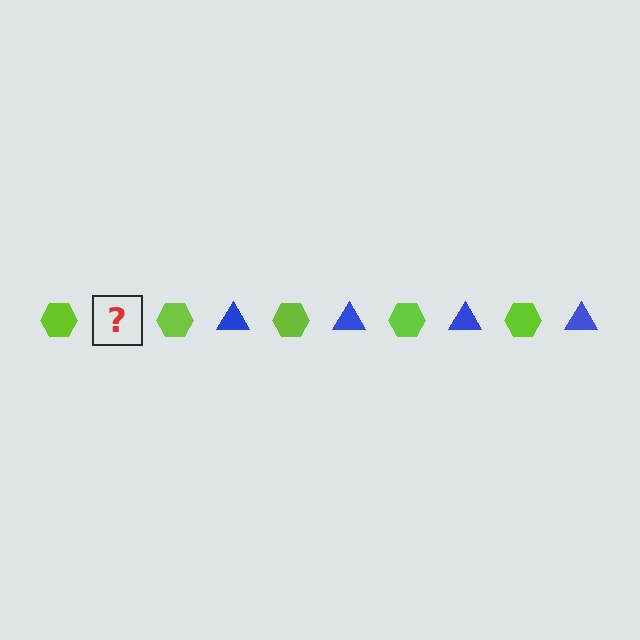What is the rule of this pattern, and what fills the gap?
The rule is that the pattern alternates between lime hexagon and blue triangle. The gap should be filled with a blue triangle.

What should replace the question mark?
The question mark should be replaced with a blue triangle.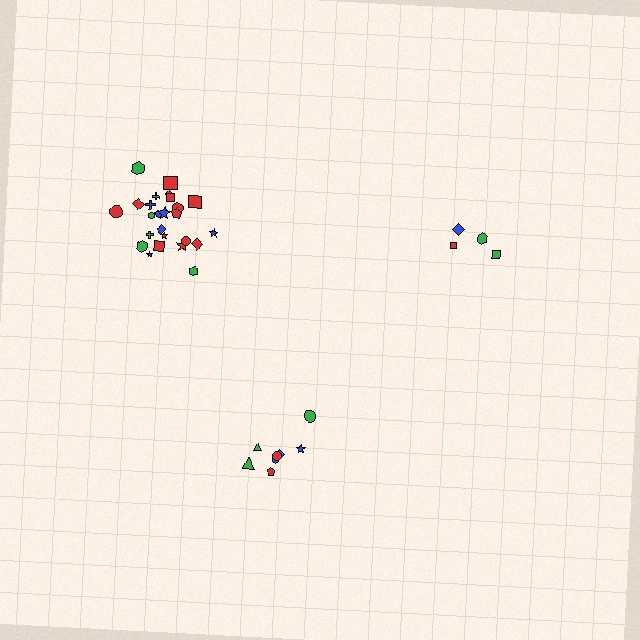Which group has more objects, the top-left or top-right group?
The top-left group.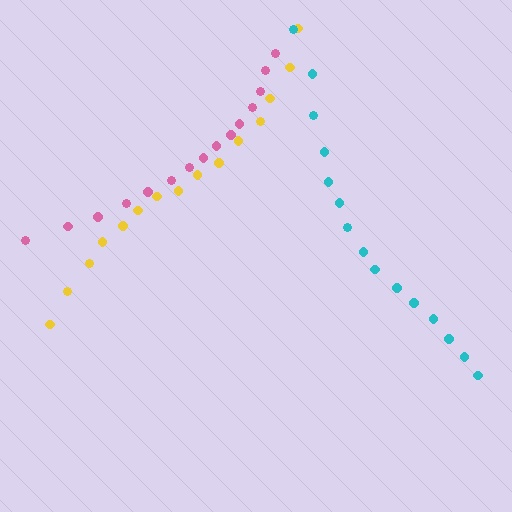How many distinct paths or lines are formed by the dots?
There are 3 distinct paths.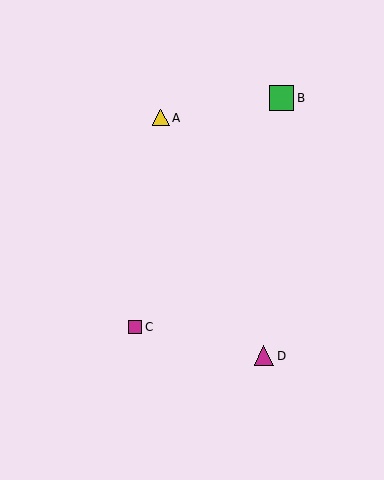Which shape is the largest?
The green square (labeled B) is the largest.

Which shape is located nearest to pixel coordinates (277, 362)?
The magenta triangle (labeled D) at (264, 356) is nearest to that location.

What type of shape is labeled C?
Shape C is a magenta square.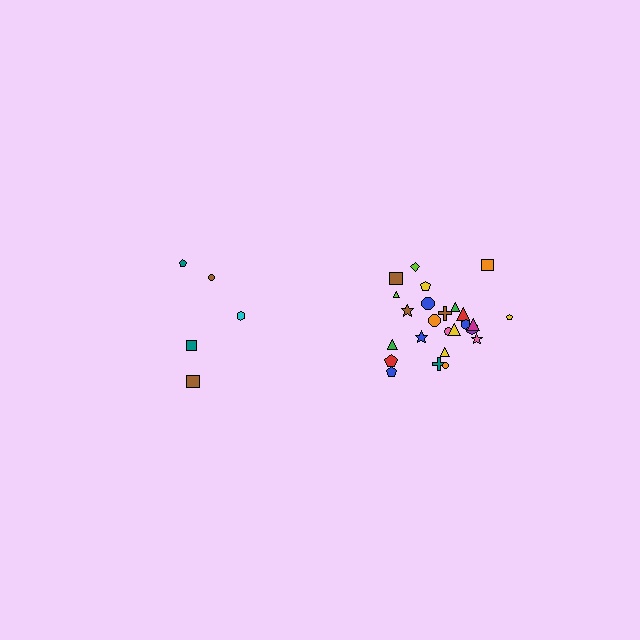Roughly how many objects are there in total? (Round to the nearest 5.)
Roughly 30 objects in total.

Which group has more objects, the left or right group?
The right group.